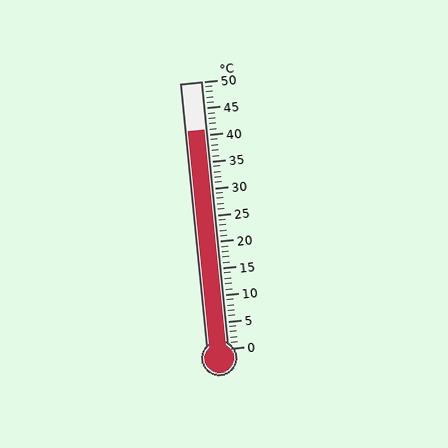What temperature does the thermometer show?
The thermometer shows approximately 41°C.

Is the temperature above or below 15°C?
The temperature is above 15°C.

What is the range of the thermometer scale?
The thermometer scale ranges from 0°C to 50°C.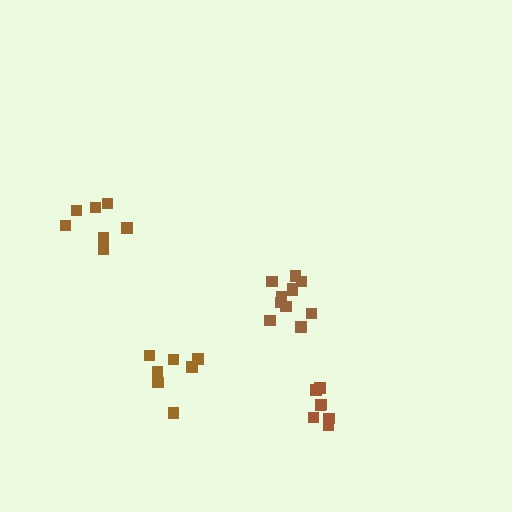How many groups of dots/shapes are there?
There are 4 groups.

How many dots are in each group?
Group 1: 7 dots, Group 2: 7 dots, Group 3: 8 dots, Group 4: 11 dots (33 total).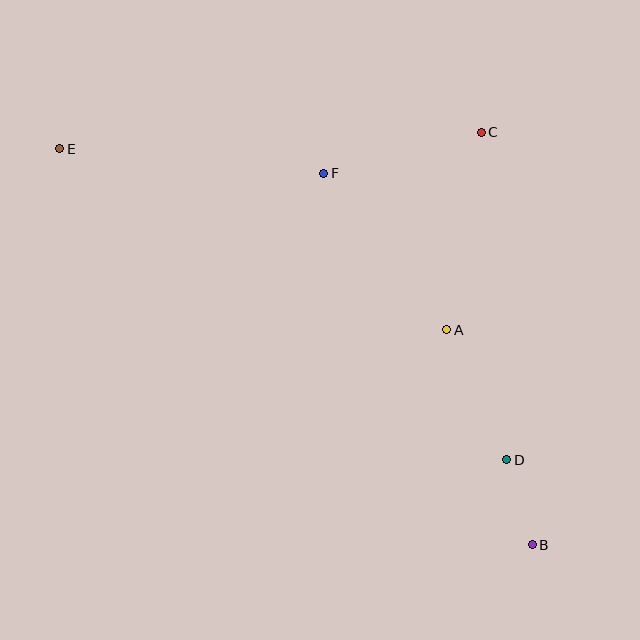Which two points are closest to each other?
Points B and D are closest to each other.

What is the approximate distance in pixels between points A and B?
The distance between A and B is approximately 231 pixels.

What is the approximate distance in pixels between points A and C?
The distance between A and C is approximately 201 pixels.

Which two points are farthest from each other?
Points B and E are farthest from each other.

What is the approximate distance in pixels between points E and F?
The distance between E and F is approximately 265 pixels.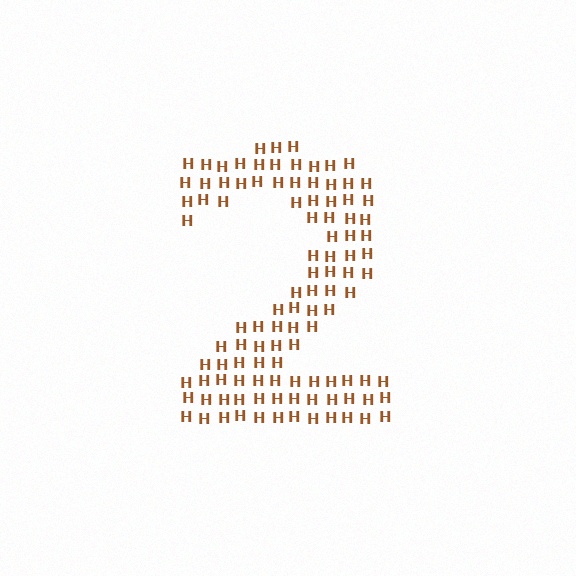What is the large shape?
The large shape is the digit 2.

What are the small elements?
The small elements are letter H's.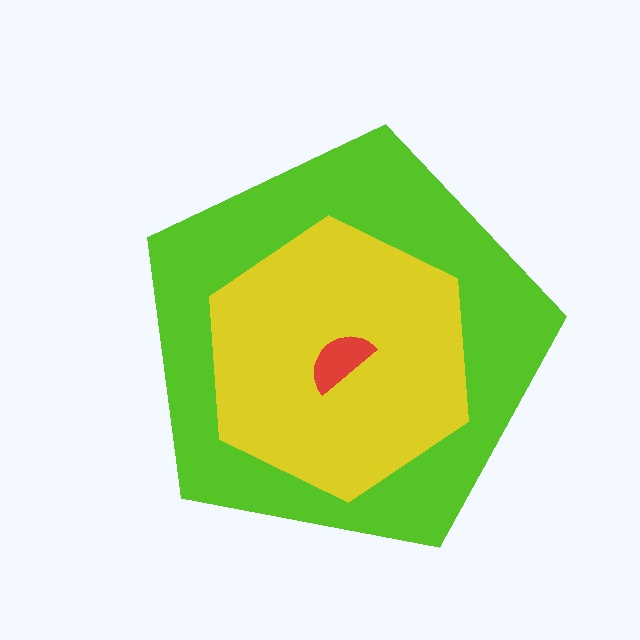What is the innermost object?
The red semicircle.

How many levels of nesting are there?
3.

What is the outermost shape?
The lime pentagon.